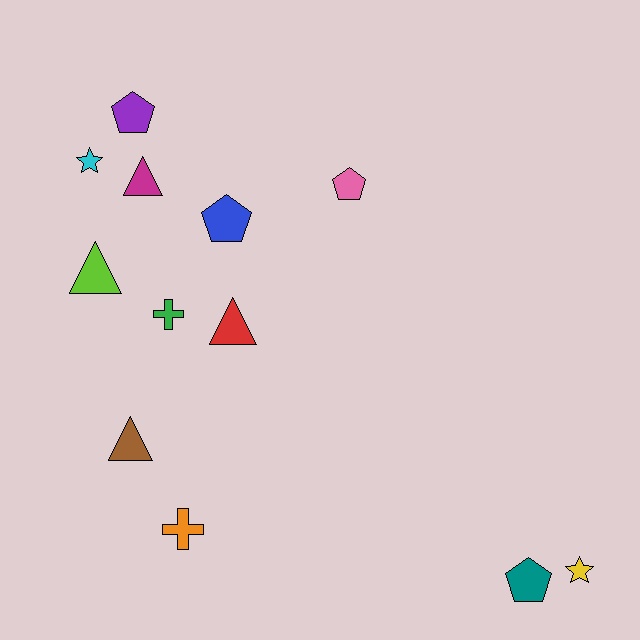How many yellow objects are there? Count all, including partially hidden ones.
There is 1 yellow object.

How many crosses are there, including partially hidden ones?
There are 2 crosses.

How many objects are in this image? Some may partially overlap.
There are 12 objects.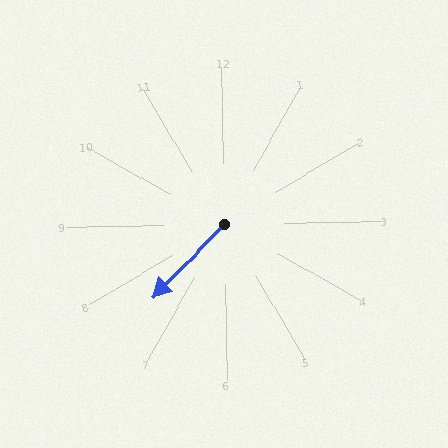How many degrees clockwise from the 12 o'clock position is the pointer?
Approximately 225 degrees.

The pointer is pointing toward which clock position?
Roughly 8 o'clock.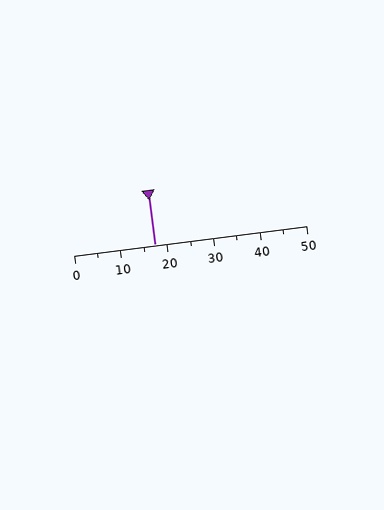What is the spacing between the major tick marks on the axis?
The major ticks are spaced 10 apart.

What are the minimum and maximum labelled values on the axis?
The axis runs from 0 to 50.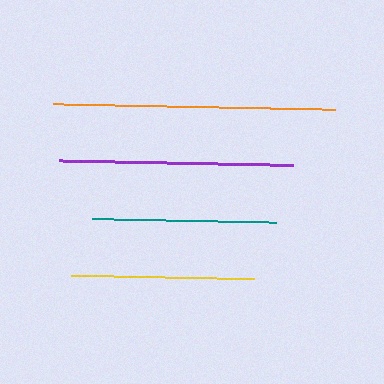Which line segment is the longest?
The orange line is the longest at approximately 282 pixels.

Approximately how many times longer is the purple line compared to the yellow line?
The purple line is approximately 1.3 times the length of the yellow line.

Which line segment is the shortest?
The yellow line is the shortest at approximately 183 pixels.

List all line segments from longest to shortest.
From longest to shortest: orange, purple, teal, yellow.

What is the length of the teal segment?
The teal segment is approximately 184 pixels long.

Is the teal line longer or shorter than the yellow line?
The teal line is longer than the yellow line.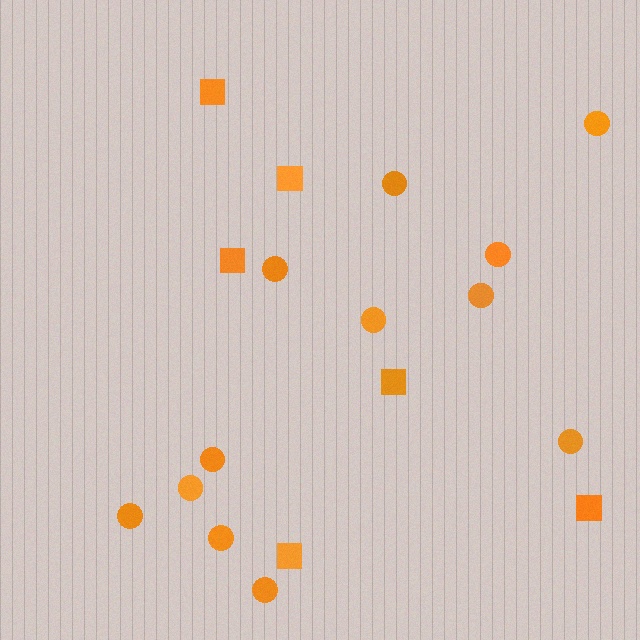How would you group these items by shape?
There are 2 groups: one group of squares (6) and one group of circles (12).